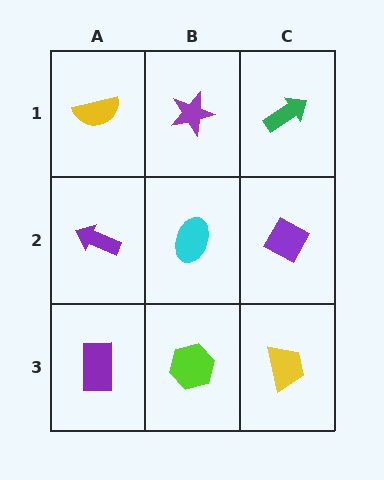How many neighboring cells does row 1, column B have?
3.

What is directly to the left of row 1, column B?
A yellow semicircle.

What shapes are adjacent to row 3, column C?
A purple diamond (row 2, column C), a lime hexagon (row 3, column B).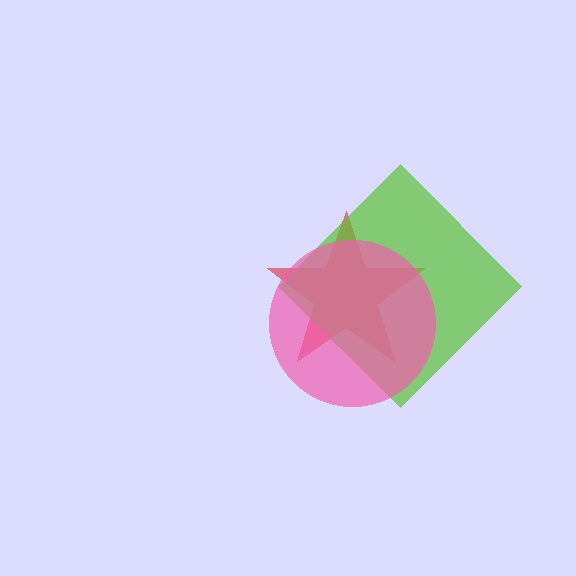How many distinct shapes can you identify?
There are 3 distinct shapes: a red star, a lime diamond, a pink circle.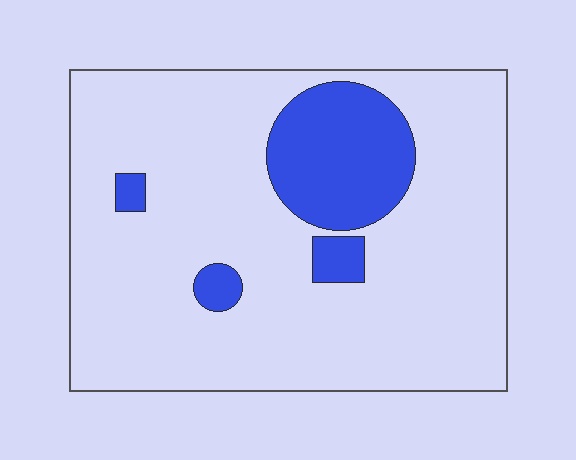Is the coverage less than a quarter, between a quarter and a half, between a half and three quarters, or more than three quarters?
Less than a quarter.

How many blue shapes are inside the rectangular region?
4.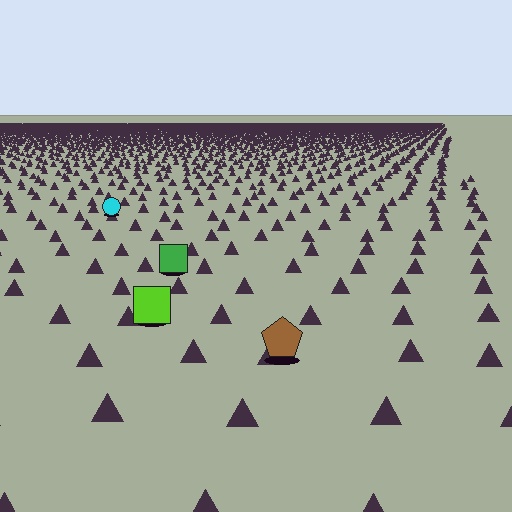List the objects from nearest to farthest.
From nearest to farthest: the brown pentagon, the lime square, the green square, the cyan circle.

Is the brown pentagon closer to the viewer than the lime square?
Yes. The brown pentagon is closer — you can tell from the texture gradient: the ground texture is coarser near it.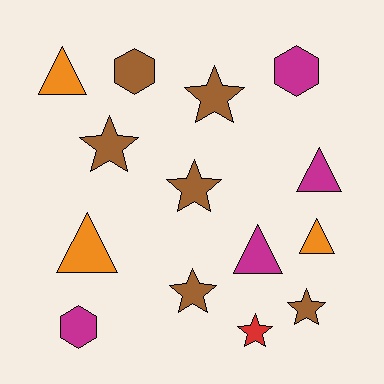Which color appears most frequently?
Brown, with 6 objects.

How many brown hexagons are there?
There is 1 brown hexagon.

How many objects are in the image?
There are 14 objects.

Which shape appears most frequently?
Star, with 6 objects.